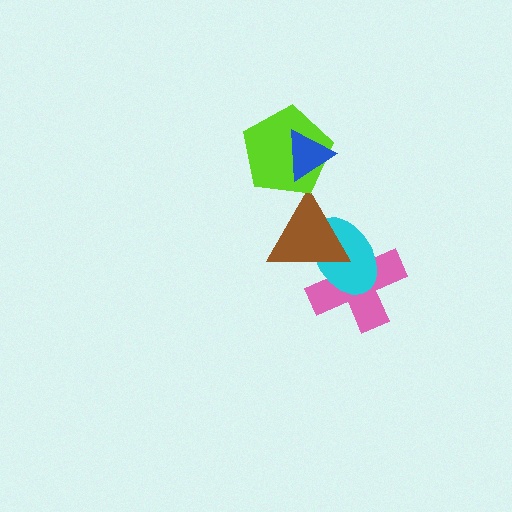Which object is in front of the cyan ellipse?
The brown triangle is in front of the cyan ellipse.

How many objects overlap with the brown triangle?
2 objects overlap with the brown triangle.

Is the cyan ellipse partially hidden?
Yes, it is partially covered by another shape.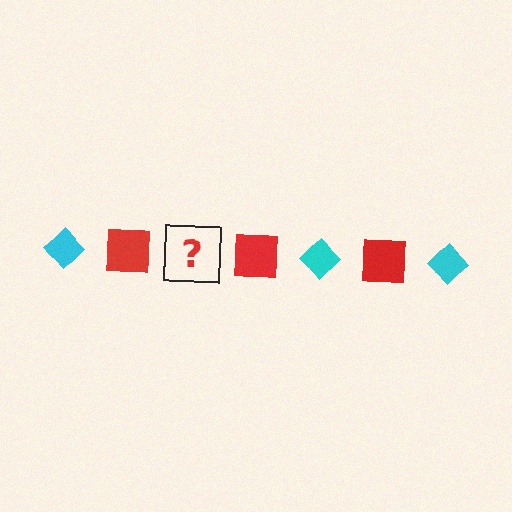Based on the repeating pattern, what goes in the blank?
The blank should be a cyan diamond.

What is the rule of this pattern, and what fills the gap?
The rule is that the pattern alternates between cyan diamond and red square. The gap should be filled with a cyan diamond.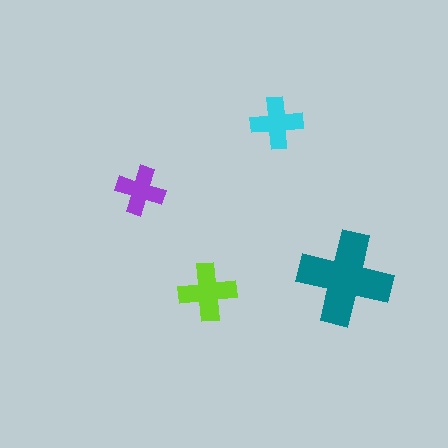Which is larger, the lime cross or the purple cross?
The lime one.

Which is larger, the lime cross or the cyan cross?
The lime one.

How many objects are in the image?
There are 4 objects in the image.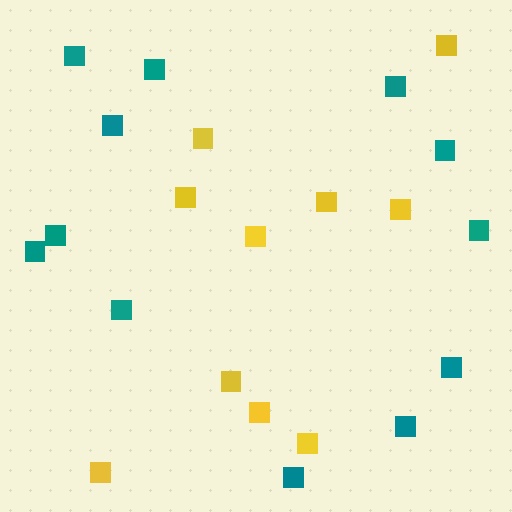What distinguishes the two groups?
There are 2 groups: one group of yellow squares (10) and one group of teal squares (12).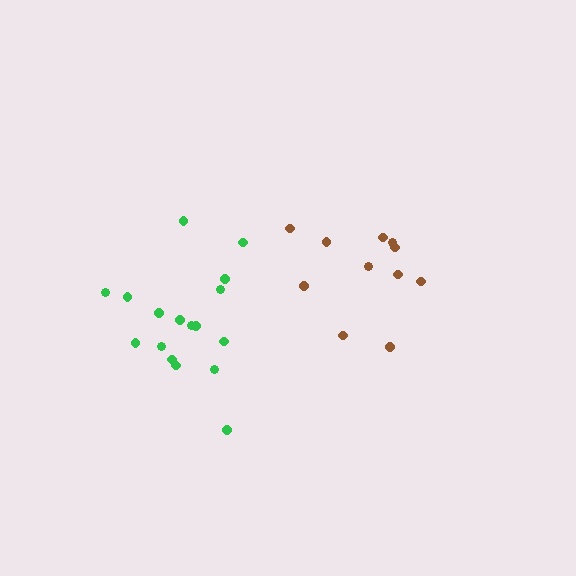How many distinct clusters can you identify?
There are 2 distinct clusters.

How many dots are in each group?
Group 1: 11 dots, Group 2: 17 dots (28 total).